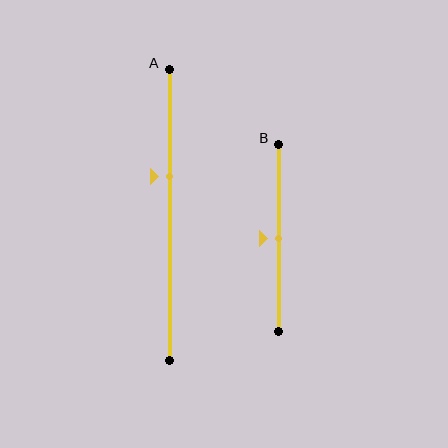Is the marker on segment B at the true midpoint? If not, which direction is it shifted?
Yes, the marker on segment B is at the true midpoint.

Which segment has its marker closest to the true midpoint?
Segment B has its marker closest to the true midpoint.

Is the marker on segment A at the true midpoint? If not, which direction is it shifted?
No, the marker on segment A is shifted upward by about 13% of the segment length.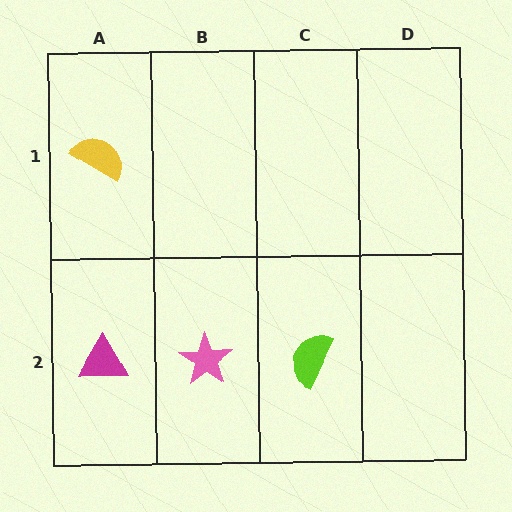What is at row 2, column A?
A magenta triangle.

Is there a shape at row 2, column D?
No, that cell is empty.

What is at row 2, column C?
A lime semicircle.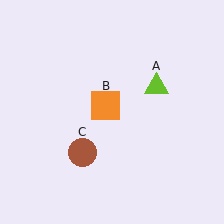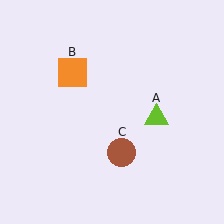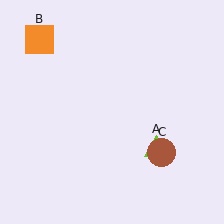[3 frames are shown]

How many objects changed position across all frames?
3 objects changed position: lime triangle (object A), orange square (object B), brown circle (object C).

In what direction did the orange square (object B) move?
The orange square (object B) moved up and to the left.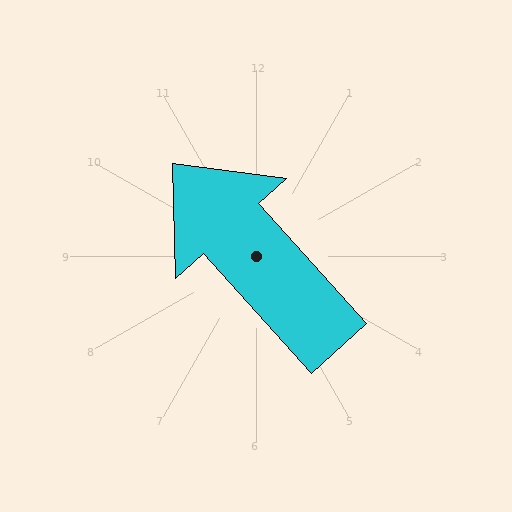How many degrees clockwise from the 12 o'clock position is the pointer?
Approximately 318 degrees.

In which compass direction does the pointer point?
Northwest.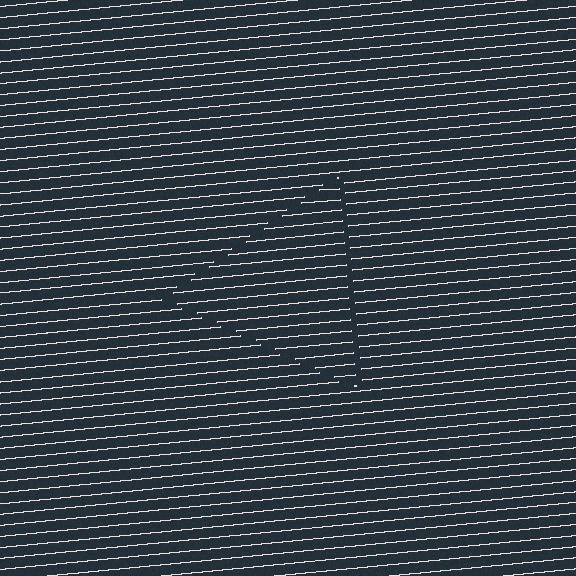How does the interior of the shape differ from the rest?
The interior of the shape contains the same grating, shifted by half a period — the contour is defined by the phase discontinuity where line-ends from the inner and outer gratings abut.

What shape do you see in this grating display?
An illusory triangle. The interior of the shape contains the same grating, shifted by half a period — the contour is defined by the phase discontinuity where line-ends from the inner and outer gratings abut.